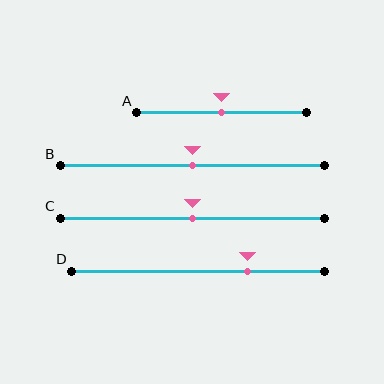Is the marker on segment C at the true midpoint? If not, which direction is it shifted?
Yes, the marker on segment C is at the true midpoint.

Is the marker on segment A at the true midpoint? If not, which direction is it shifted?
Yes, the marker on segment A is at the true midpoint.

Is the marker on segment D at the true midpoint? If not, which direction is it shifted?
No, the marker on segment D is shifted to the right by about 20% of the segment length.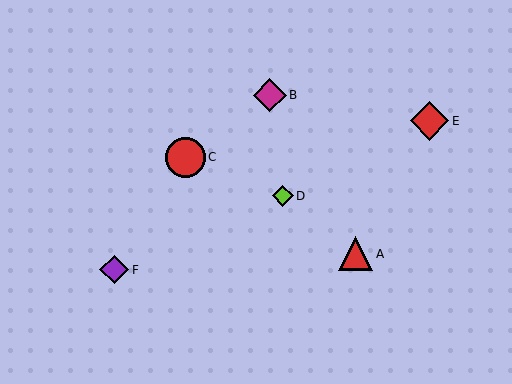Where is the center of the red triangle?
The center of the red triangle is at (356, 254).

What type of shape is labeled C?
Shape C is a red circle.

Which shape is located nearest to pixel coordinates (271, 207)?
The lime diamond (labeled D) at (283, 196) is nearest to that location.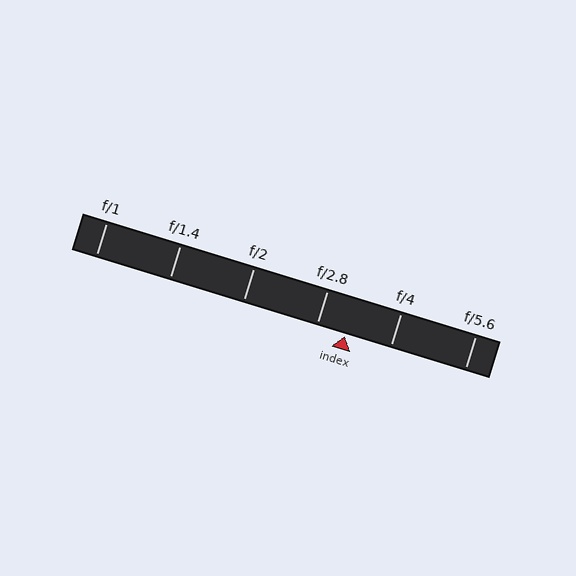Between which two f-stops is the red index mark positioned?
The index mark is between f/2.8 and f/4.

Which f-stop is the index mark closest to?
The index mark is closest to f/2.8.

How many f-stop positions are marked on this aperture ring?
There are 6 f-stop positions marked.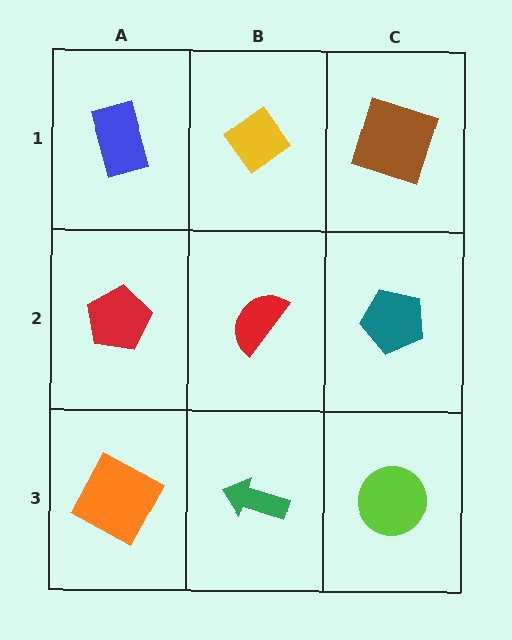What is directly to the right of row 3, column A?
A green arrow.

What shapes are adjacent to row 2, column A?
A blue rectangle (row 1, column A), an orange square (row 3, column A), a red semicircle (row 2, column B).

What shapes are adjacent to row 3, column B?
A red semicircle (row 2, column B), an orange square (row 3, column A), a lime circle (row 3, column C).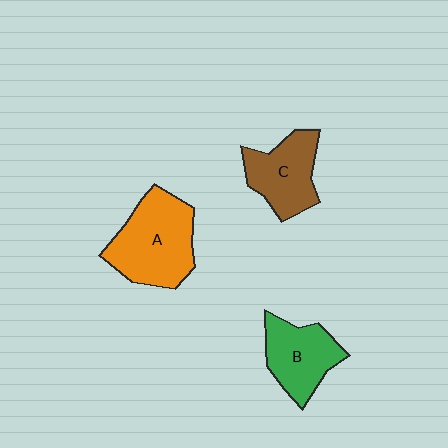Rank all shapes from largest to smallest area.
From largest to smallest: A (orange), C (brown), B (green).